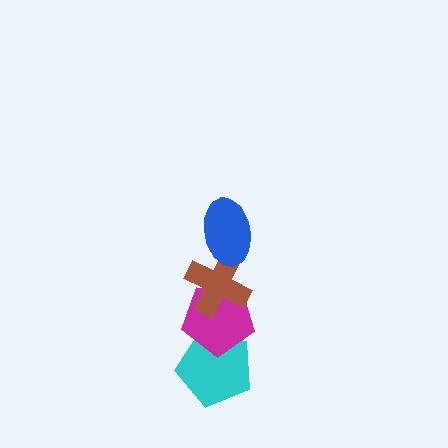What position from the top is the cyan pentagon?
The cyan pentagon is 4th from the top.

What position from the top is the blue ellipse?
The blue ellipse is 1st from the top.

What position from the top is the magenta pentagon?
The magenta pentagon is 3rd from the top.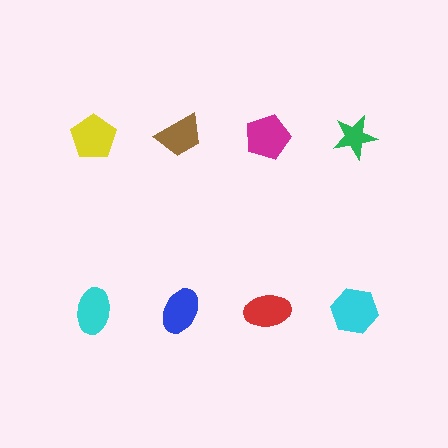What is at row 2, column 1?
A cyan ellipse.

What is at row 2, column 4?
A cyan hexagon.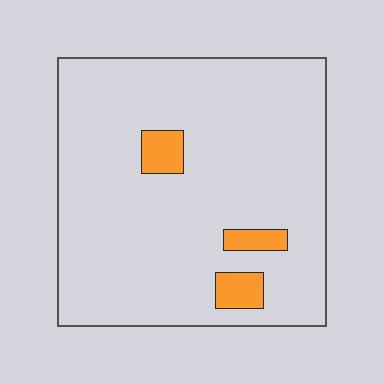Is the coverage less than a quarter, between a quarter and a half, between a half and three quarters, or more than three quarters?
Less than a quarter.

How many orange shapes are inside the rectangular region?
3.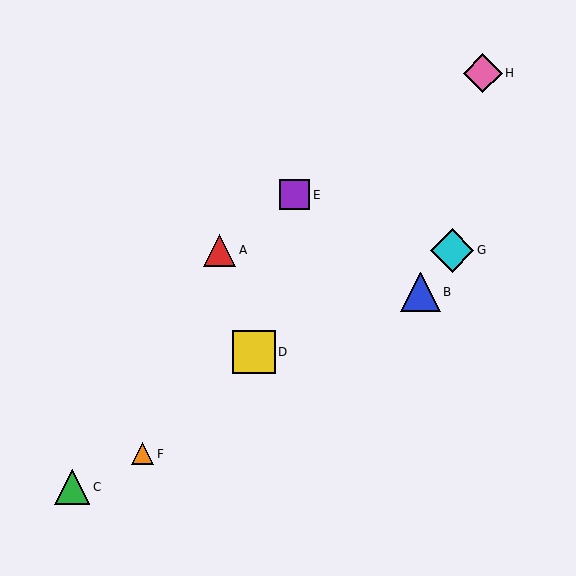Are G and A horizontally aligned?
Yes, both are at y≈250.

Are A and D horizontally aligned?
No, A is at y≈250 and D is at y≈352.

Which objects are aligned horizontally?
Objects A, G are aligned horizontally.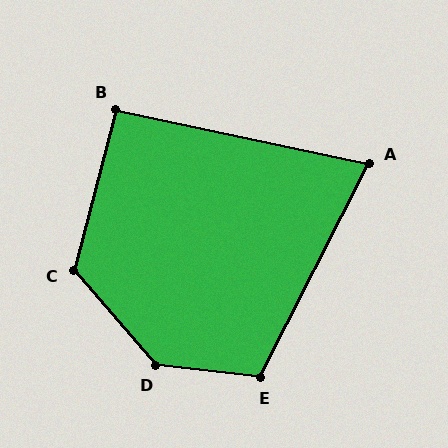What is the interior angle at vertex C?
Approximately 125 degrees (obtuse).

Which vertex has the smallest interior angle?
A, at approximately 75 degrees.